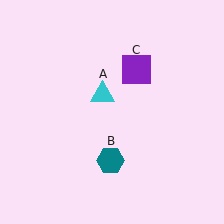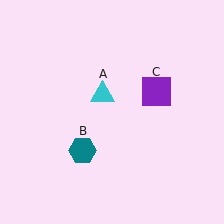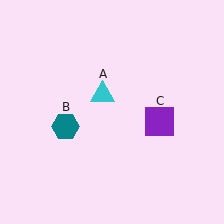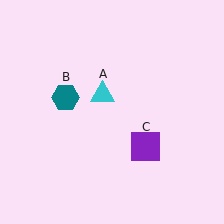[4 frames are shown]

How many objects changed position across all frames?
2 objects changed position: teal hexagon (object B), purple square (object C).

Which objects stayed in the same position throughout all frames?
Cyan triangle (object A) remained stationary.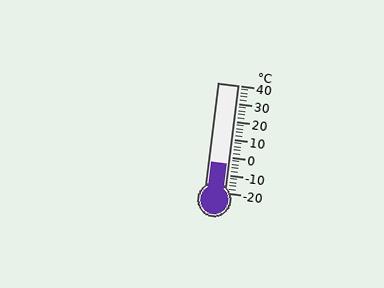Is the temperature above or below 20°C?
The temperature is below 20°C.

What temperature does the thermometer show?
The thermometer shows approximately -4°C.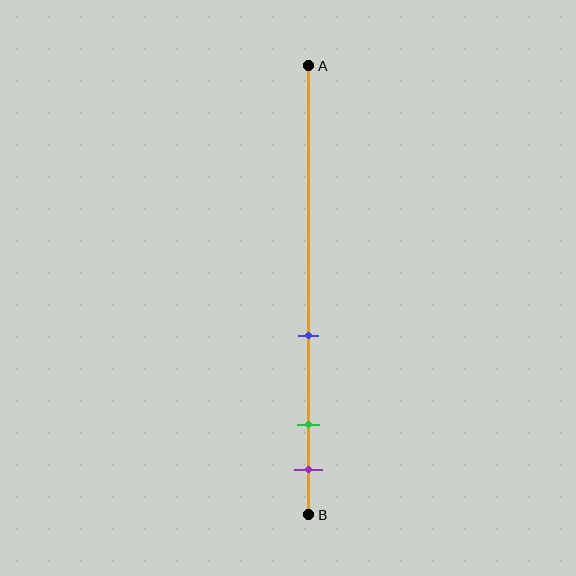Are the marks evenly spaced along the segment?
No, the marks are not evenly spaced.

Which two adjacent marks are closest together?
The green and purple marks are the closest adjacent pair.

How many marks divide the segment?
There are 3 marks dividing the segment.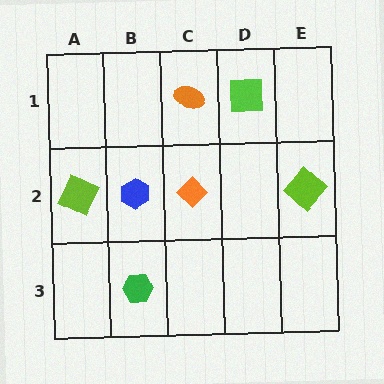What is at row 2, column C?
An orange diamond.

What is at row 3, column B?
A green hexagon.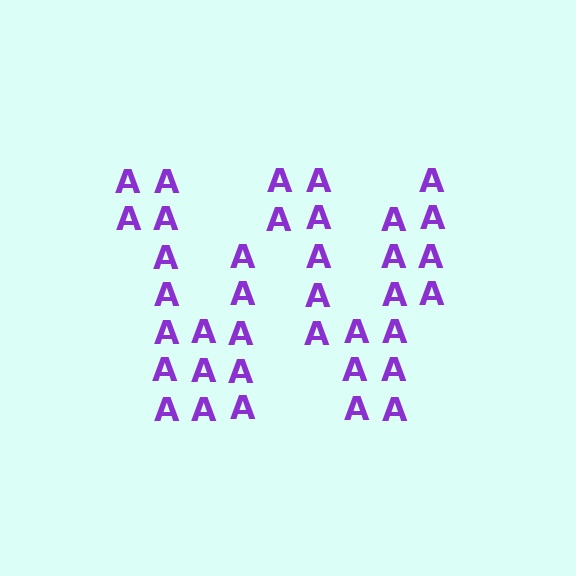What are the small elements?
The small elements are letter A's.